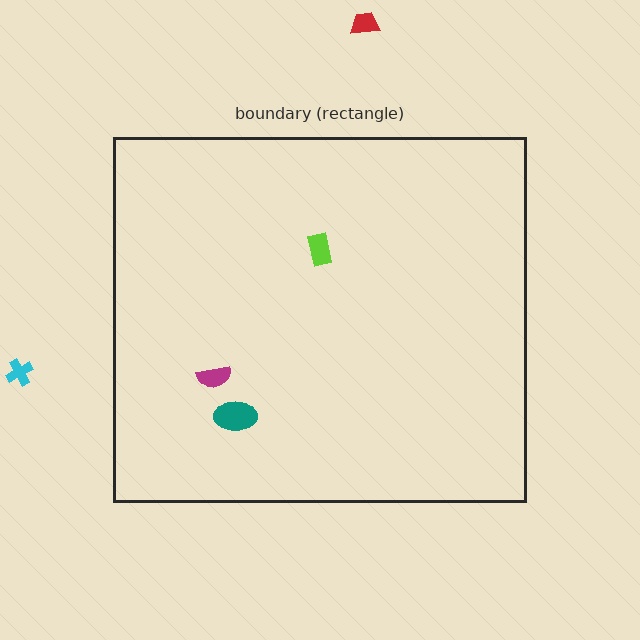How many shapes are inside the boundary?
3 inside, 2 outside.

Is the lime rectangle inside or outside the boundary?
Inside.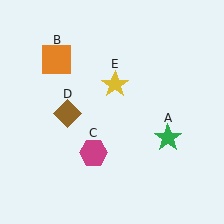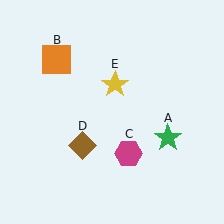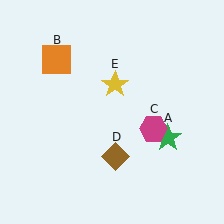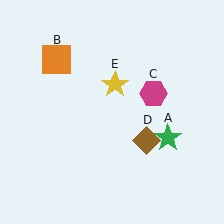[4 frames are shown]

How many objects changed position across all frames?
2 objects changed position: magenta hexagon (object C), brown diamond (object D).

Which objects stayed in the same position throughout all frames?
Green star (object A) and orange square (object B) and yellow star (object E) remained stationary.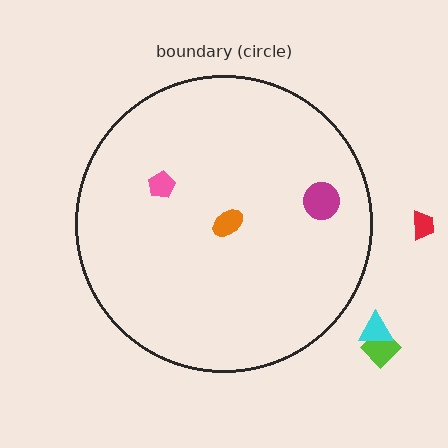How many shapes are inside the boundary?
3 inside, 3 outside.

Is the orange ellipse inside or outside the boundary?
Inside.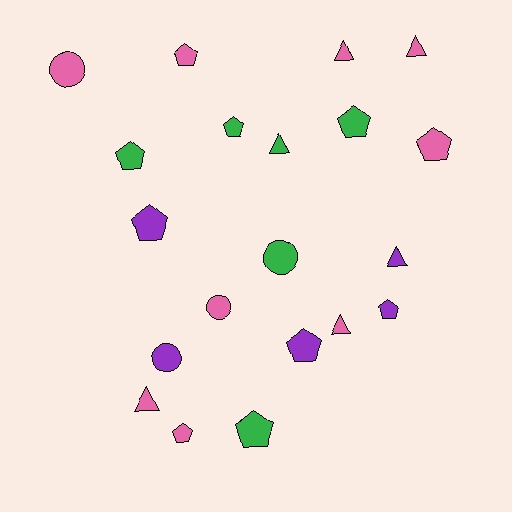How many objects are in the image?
There are 20 objects.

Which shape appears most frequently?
Pentagon, with 10 objects.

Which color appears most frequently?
Pink, with 9 objects.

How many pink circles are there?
There are 2 pink circles.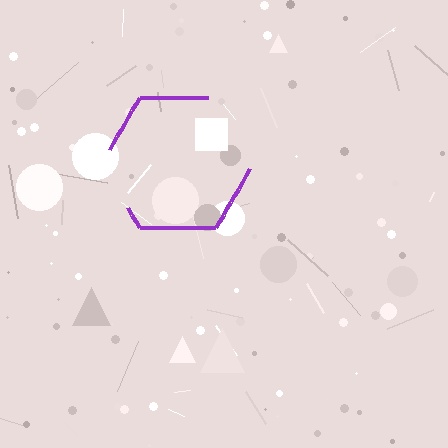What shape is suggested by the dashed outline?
The dashed outline suggests a hexagon.